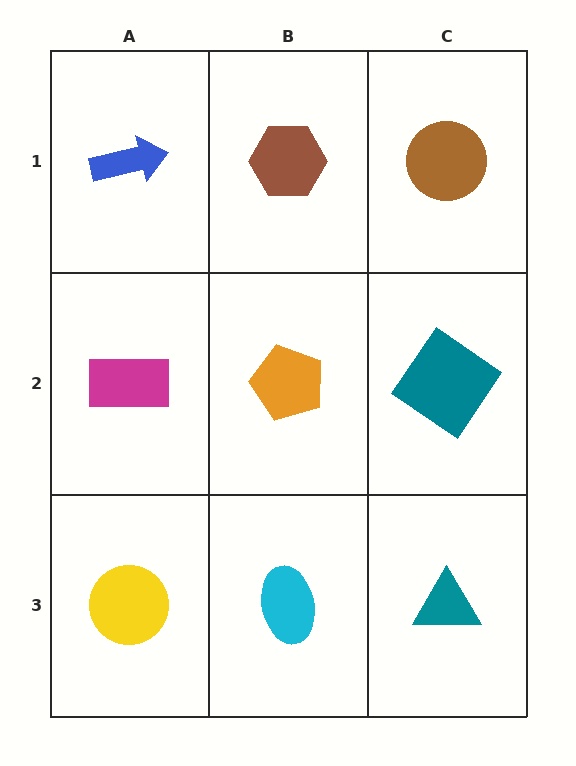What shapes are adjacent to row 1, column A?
A magenta rectangle (row 2, column A), a brown hexagon (row 1, column B).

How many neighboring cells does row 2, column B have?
4.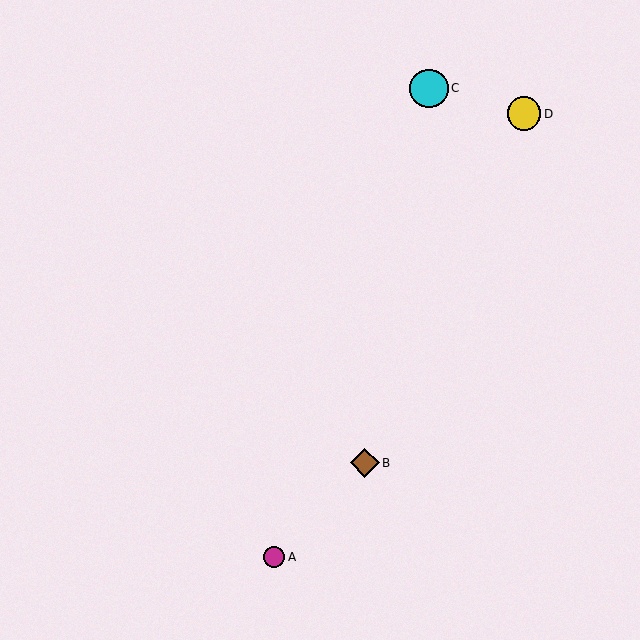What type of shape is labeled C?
Shape C is a cyan circle.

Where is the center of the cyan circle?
The center of the cyan circle is at (429, 88).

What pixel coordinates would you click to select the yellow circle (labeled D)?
Click at (524, 114) to select the yellow circle D.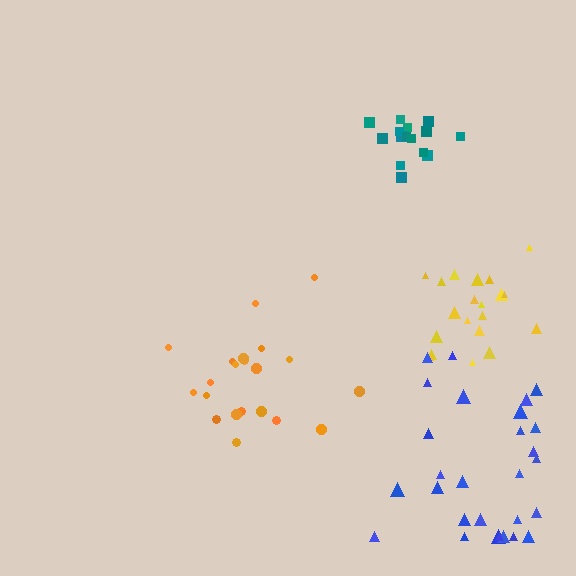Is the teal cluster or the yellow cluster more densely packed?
Teal.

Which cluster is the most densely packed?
Teal.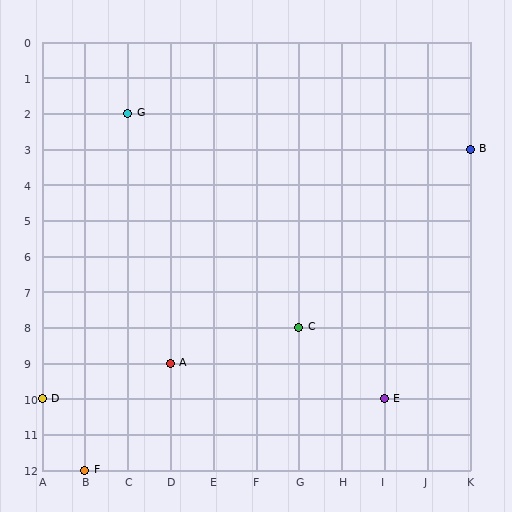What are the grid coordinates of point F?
Point F is at grid coordinates (B, 12).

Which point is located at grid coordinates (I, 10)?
Point E is at (I, 10).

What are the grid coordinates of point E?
Point E is at grid coordinates (I, 10).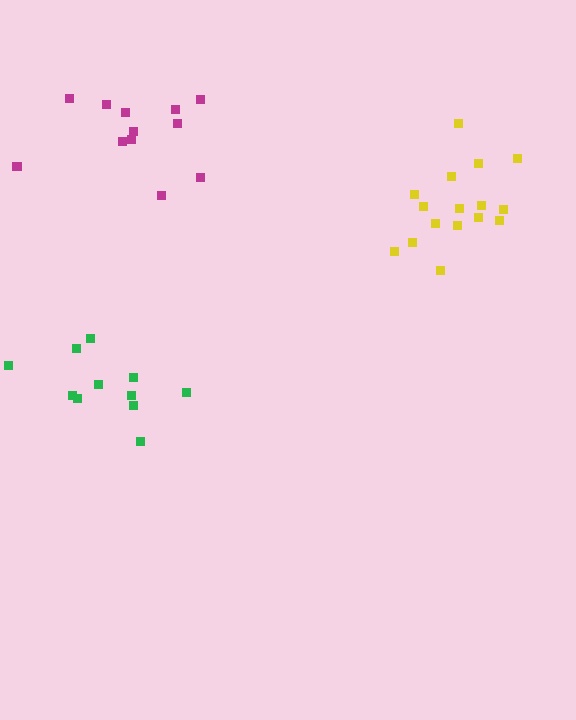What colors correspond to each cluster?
The clusters are colored: yellow, magenta, green.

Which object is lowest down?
The green cluster is bottommost.